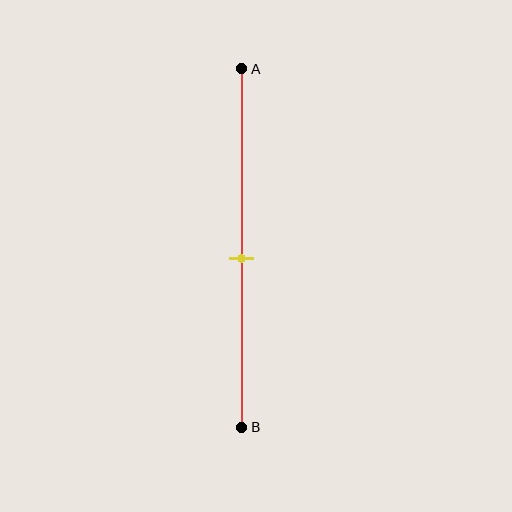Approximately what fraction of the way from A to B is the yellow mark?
The yellow mark is approximately 55% of the way from A to B.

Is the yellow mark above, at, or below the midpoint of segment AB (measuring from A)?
The yellow mark is approximately at the midpoint of segment AB.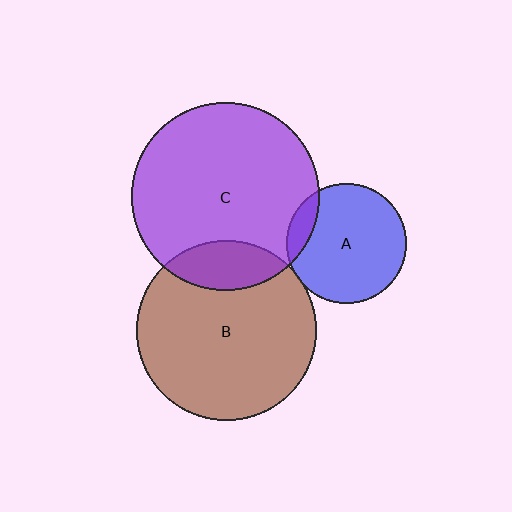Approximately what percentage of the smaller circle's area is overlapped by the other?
Approximately 15%.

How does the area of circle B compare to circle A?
Approximately 2.3 times.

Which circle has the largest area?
Circle C (purple).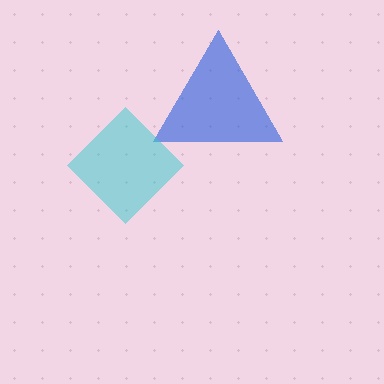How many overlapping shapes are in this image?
There are 2 overlapping shapes in the image.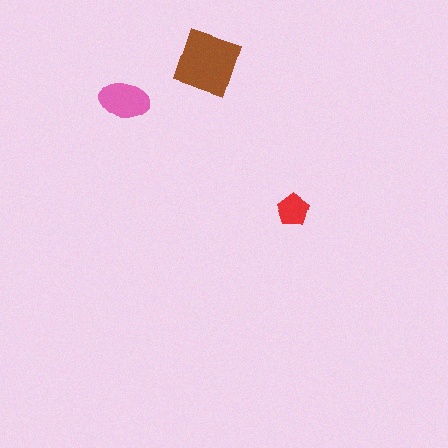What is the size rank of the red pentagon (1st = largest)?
3rd.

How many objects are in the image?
There are 3 objects in the image.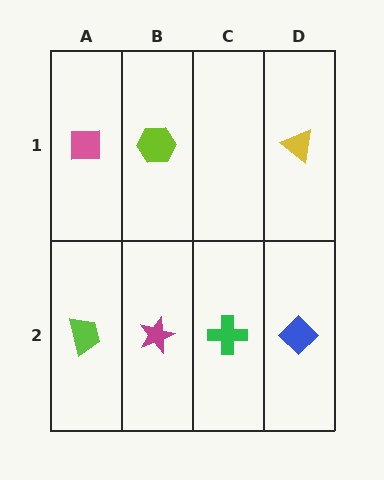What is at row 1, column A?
A pink square.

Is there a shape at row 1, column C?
No, that cell is empty.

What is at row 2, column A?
A lime trapezoid.